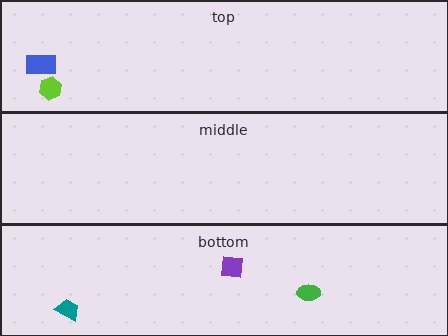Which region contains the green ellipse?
The bottom region.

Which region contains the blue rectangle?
The top region.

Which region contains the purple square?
The bottom region.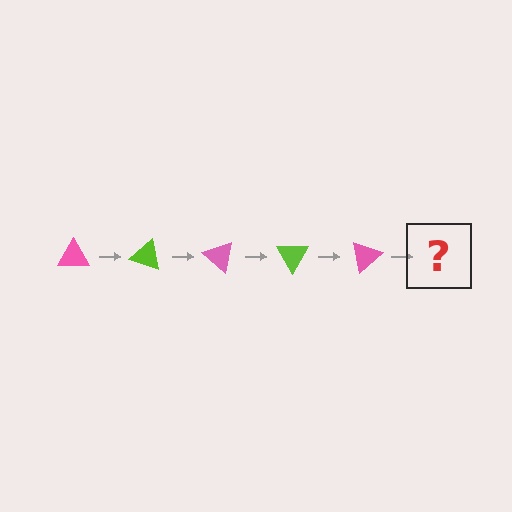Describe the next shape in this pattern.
It should be a lime triangle, rotated 100 degrees from the start.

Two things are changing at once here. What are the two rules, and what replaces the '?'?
The two rules are that it rotates 20 degrees each step and the color cycles through pink and lime. The '?' should be a lime triangle, rotated 100 degrees from the start.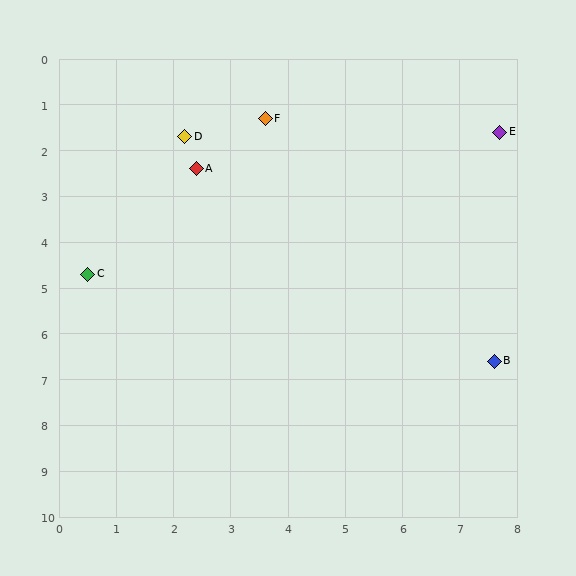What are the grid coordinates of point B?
Point B is at approximately (7.6, 6.6).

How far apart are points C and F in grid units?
Points C and F are about 4.6 grid units apart.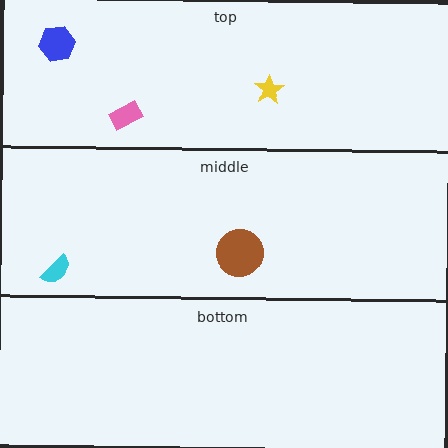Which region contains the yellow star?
The top region.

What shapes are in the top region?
The yellow star, the blue hexagon, the pink rectangle.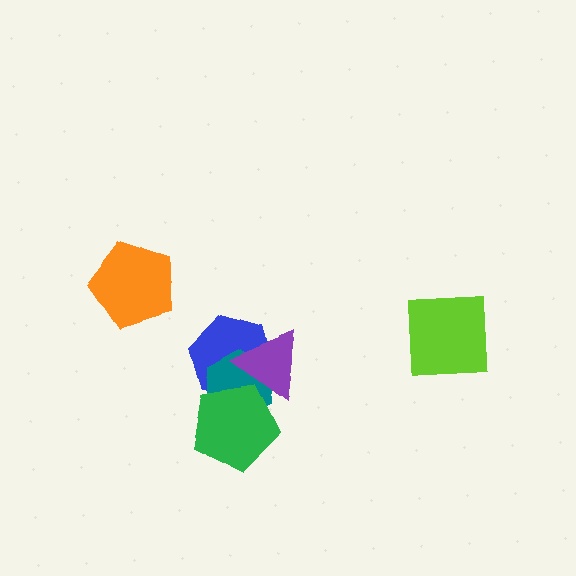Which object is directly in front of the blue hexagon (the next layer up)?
The teal hexagon is directly in front of the blue hexagon.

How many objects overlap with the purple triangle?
3 objects overlap with the purple triangle.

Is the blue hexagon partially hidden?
Yes, it is partially covered by another shape.